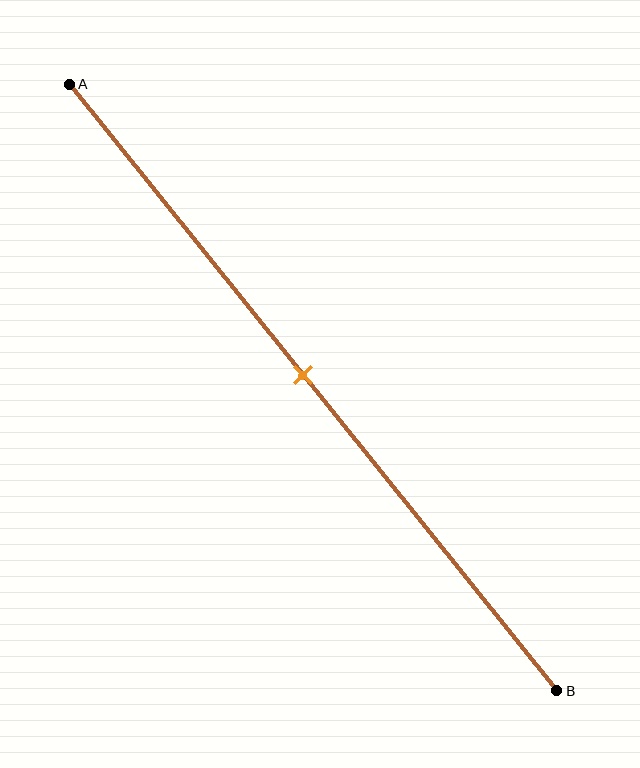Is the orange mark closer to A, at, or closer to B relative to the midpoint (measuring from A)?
The orange mark is approximately at the midpoint of segment AB.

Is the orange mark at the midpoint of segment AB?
Yes, the mark is approximately at the midpoint.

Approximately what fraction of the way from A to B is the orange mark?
The orange mark is approximately 50% of the way from A to B.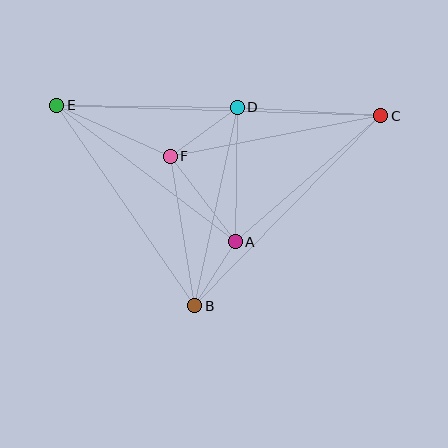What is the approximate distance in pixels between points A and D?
The distance between A and D is approximately 134 pixels.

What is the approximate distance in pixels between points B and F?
The distance between B and F is approximately 152 pixels.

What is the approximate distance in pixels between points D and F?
The distance between D and F is approximately 83 pixels.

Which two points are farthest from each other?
Points C and E are farthest from each other.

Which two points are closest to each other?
Points A and B are closest to each other.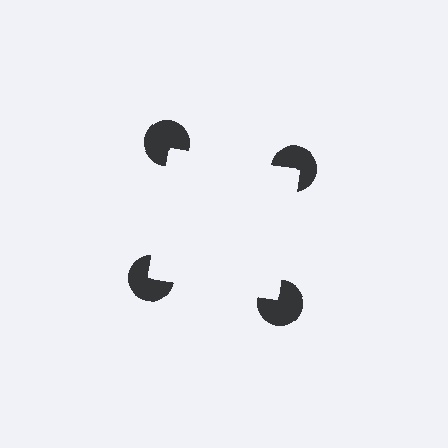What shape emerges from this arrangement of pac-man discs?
An illusory square — its edges are inferred from the aligned wedge cuts in the pac-man discs, not physically drawn.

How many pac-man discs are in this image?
There are 4 — one at each vertex of the illusory square.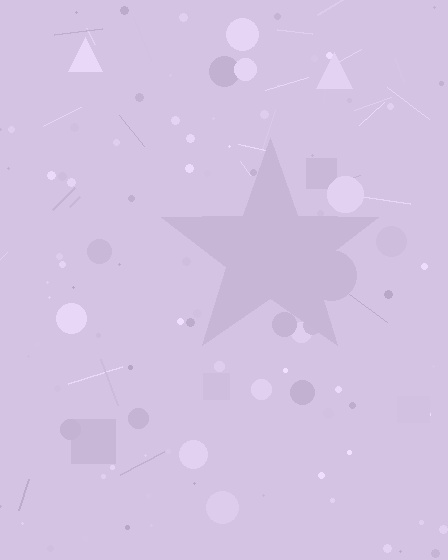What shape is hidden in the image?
A star is hidden in the image.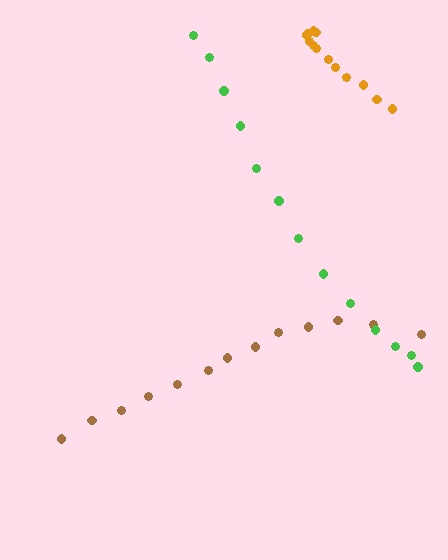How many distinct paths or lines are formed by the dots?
There are 3 distinct paths.